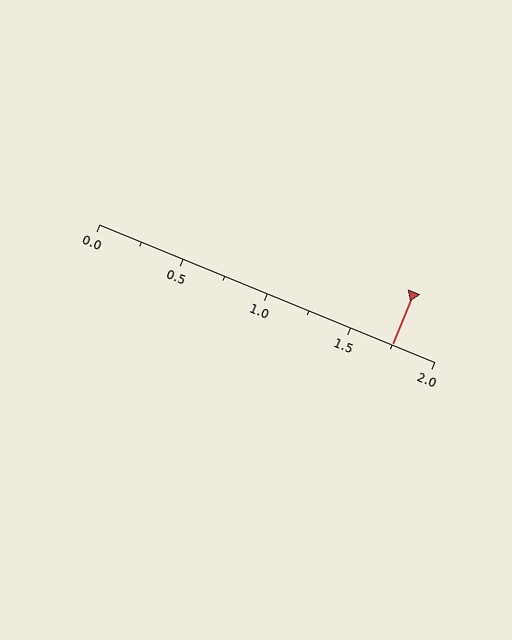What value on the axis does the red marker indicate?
The marker indicates approximately 1.75.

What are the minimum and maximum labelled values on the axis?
The axis runs from 0.0 to 2.0.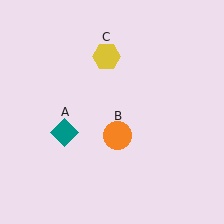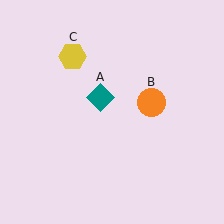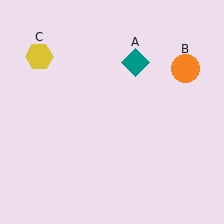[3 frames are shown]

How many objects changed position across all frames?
3 objects changed position: teal diamond (object A), orange circle (object B), yellow hexagon (object C).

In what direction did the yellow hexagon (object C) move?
The yellow hexagon (object C) moved left.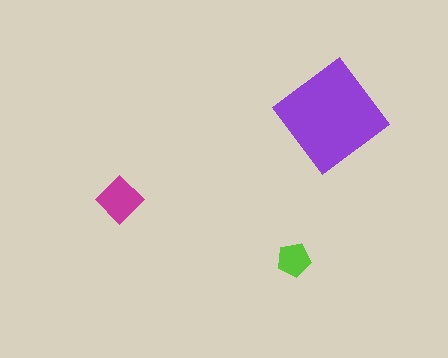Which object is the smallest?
The lime pentagon.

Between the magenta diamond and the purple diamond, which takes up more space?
The purple diamond.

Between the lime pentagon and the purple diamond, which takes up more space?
The purple diamond.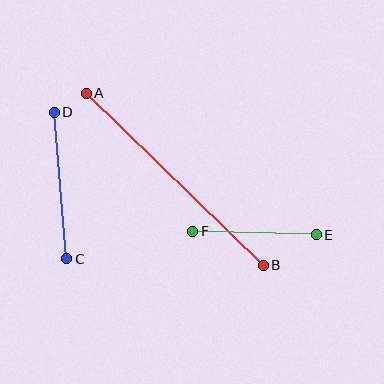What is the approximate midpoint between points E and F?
The midpoint is at approximately (255, 233) pixels.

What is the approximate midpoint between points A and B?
The midpoint is at approximately (175, 179) pixels.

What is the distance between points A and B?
The distance is approximately 247 pixels.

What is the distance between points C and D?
The distance is approximately 147 pixels.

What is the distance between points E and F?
The distance is approximately 124 pixels.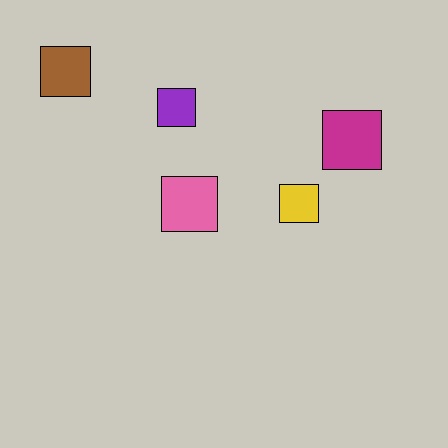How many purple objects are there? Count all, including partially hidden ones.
There is 1 purple object.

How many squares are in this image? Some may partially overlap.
There are 5 squares.